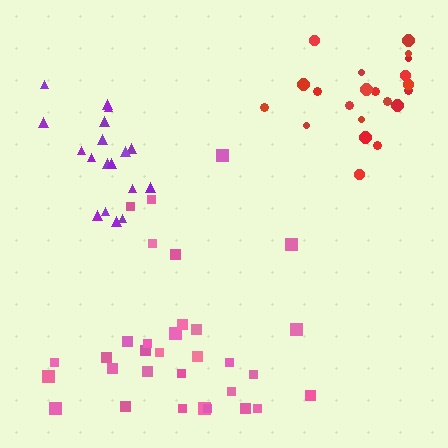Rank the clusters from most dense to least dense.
purple, red, pink.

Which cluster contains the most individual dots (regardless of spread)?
Pink (32).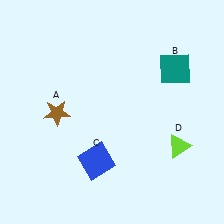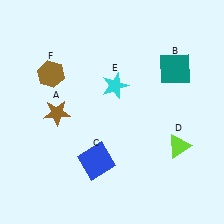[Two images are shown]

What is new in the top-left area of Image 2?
A brown hexagon (F) was added in the top-left area of Image 2.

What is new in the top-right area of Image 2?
A cyan star (E) was added in the top-right area of Image 2.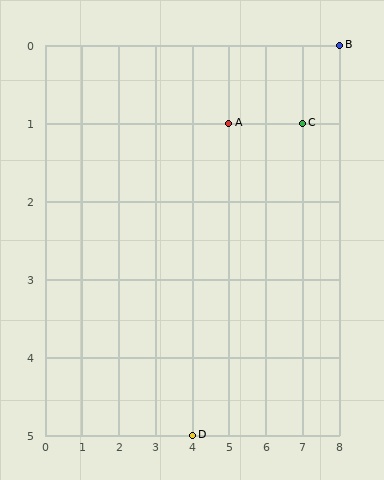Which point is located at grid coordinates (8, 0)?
Point B is at (8, 0).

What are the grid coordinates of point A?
Point A is at grid coordinates (5, 1).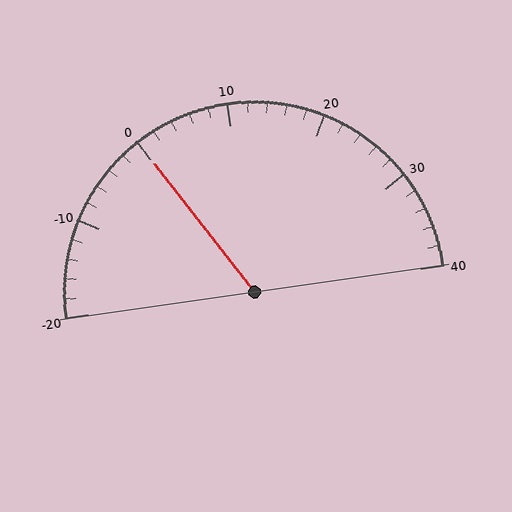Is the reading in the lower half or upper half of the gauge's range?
The reading is in the lower half of the range (-20 to 40).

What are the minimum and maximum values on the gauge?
The gauge ranges from -20 to 40.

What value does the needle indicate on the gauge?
The needle indicates approximately 0.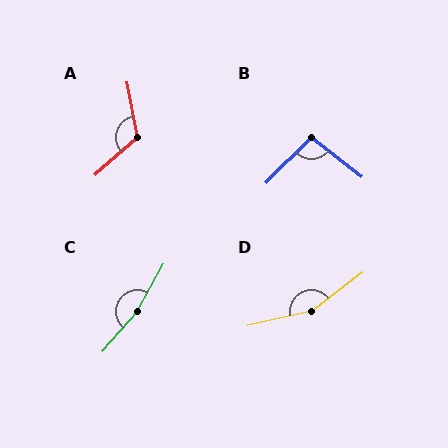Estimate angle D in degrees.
Approximately 155 degrees.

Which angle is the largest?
C, at approximately 168 degrees.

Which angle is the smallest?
B, at approximately 97 degrees.